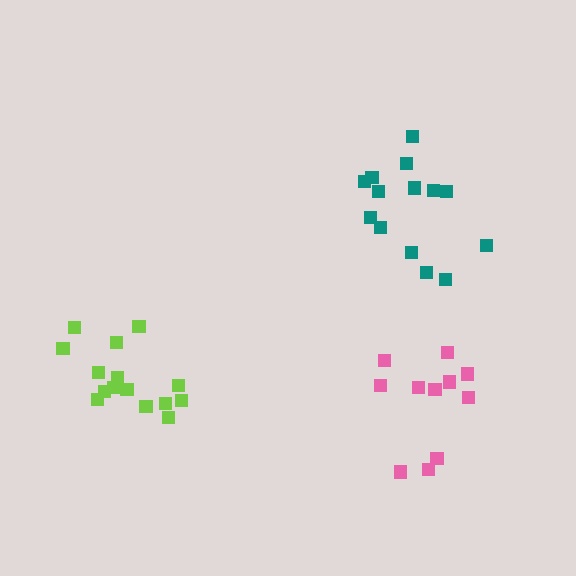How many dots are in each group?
Group 1: 15 dots, Group 2: 11 dots, Group 3: 14 dots (40 total).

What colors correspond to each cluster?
The clusters are colored: lime, pink, teal.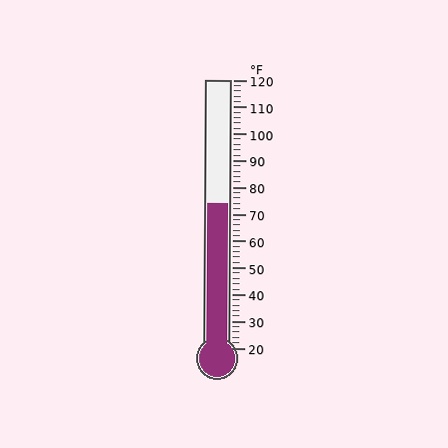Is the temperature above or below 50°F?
The temperature is above 50°F.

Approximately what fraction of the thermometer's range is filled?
The thermometer is filled to approximately 55% of its range.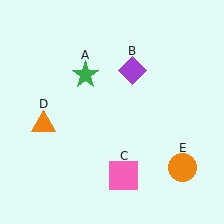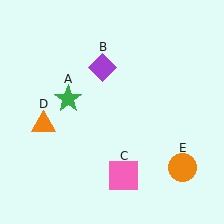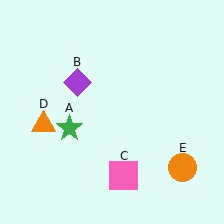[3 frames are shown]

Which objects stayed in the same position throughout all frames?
Pink square (object C) and orange triangle (object D) and orange circle (object E) remained stationary.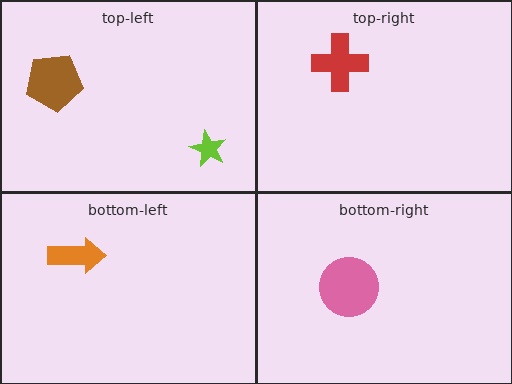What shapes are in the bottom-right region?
The pink circle.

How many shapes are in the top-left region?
2.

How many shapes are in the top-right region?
1.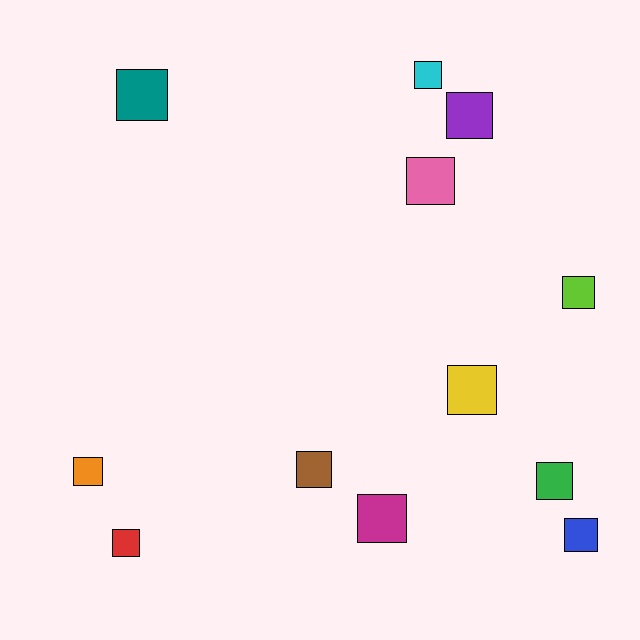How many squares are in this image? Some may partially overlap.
There are 12 squares.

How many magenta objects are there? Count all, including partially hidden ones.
There is 1 magenta object.